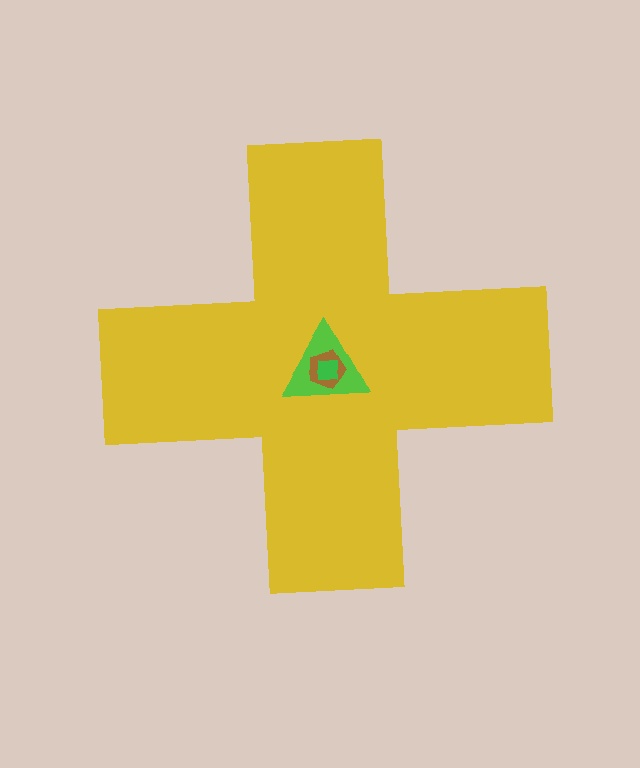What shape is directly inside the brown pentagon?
The green square.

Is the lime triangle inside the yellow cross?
Yes.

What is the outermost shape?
The yellow cross.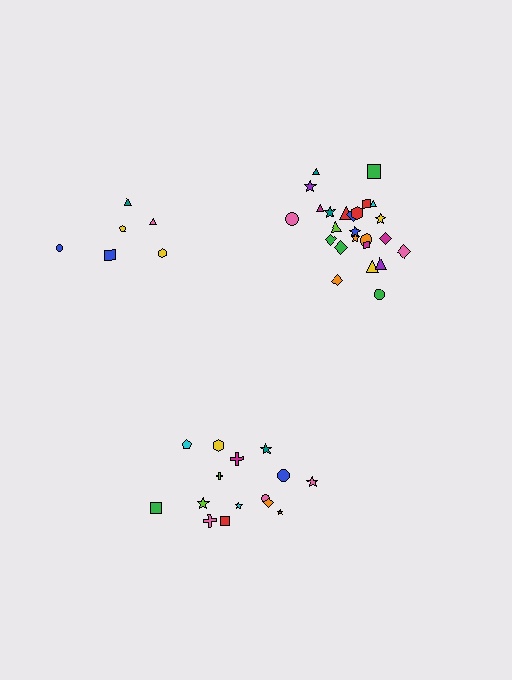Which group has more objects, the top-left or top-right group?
The top-right group.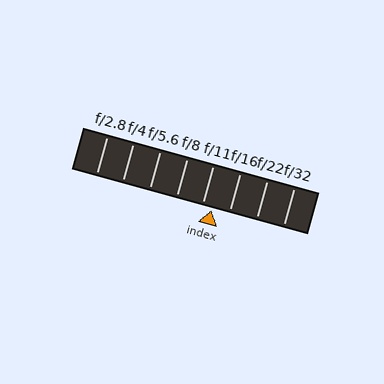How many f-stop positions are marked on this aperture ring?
There are 8 f-stop positions marked.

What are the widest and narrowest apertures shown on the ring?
The widest aperture shown is f/2.8 and the narrowest is f/32.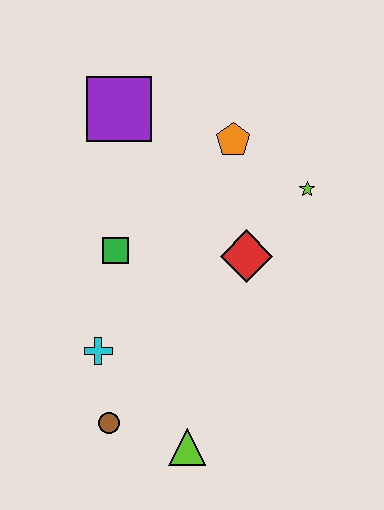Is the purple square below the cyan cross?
No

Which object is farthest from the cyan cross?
The lime star is farthest from the cyan cross.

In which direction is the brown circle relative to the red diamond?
The brown circle is below the red diamond.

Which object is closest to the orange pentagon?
The lime star is closest to the orange pentagon.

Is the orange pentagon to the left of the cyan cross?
No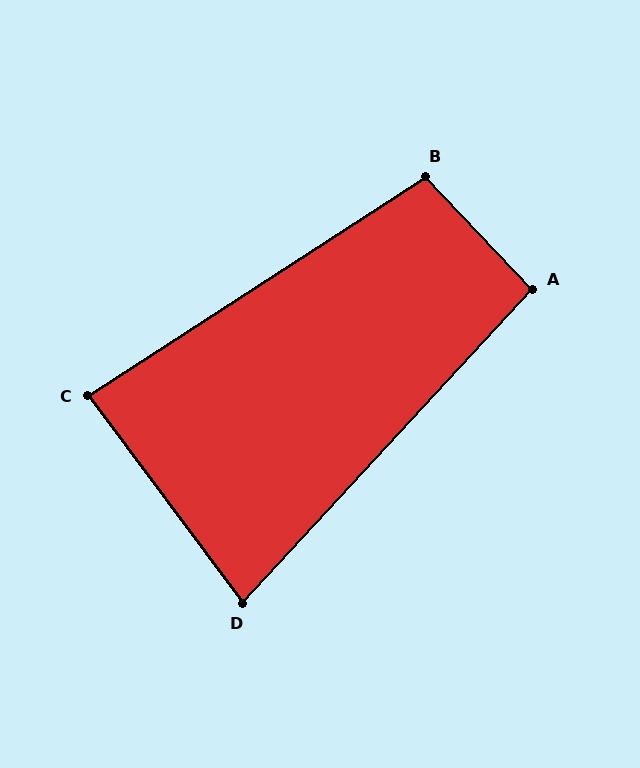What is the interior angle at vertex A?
Approximately 94 degrees (approximately right).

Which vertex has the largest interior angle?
B, at approximately 101 degrees.